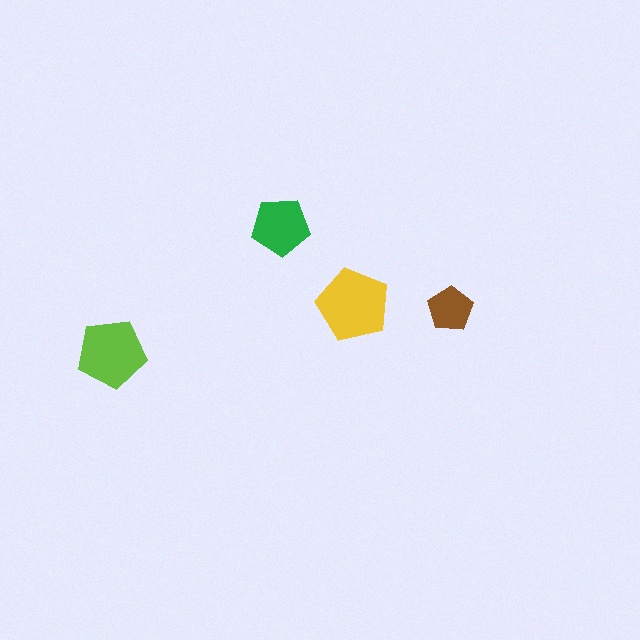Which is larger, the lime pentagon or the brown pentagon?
The lime one.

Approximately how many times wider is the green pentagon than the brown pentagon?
About 1.5 times wider.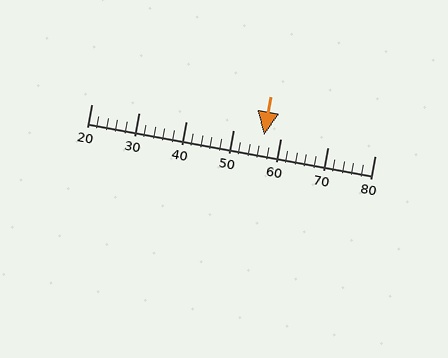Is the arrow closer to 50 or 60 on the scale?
The arrow is closer to 60.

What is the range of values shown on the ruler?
The ruler shows values from 20 to 80.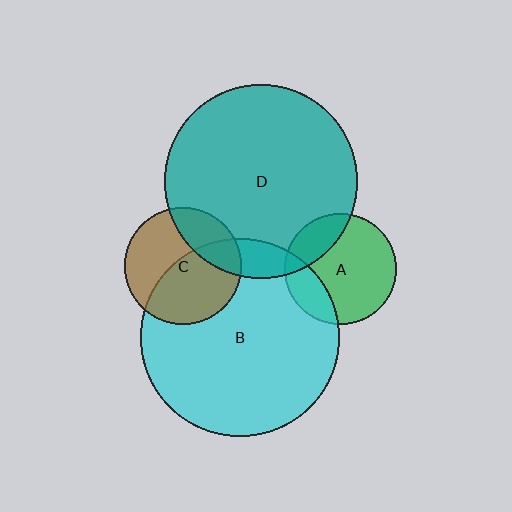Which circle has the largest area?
Circle B (cyan).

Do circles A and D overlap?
Yes.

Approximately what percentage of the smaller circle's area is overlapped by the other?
Approximately 20%.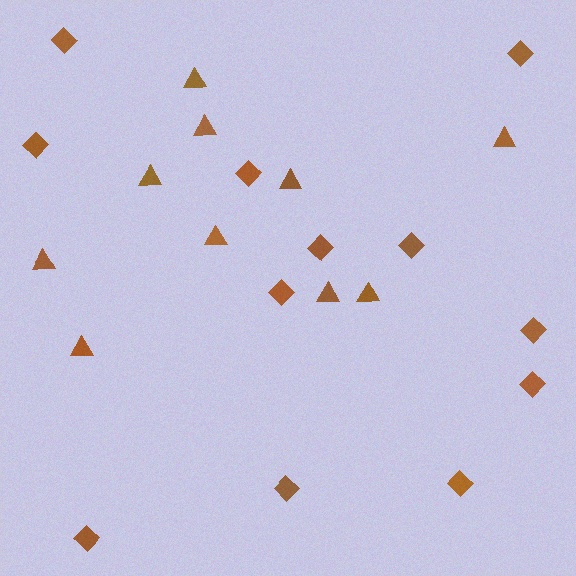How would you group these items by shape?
There are 2 groups: one group of diamonds (12) and one group of triangles (10).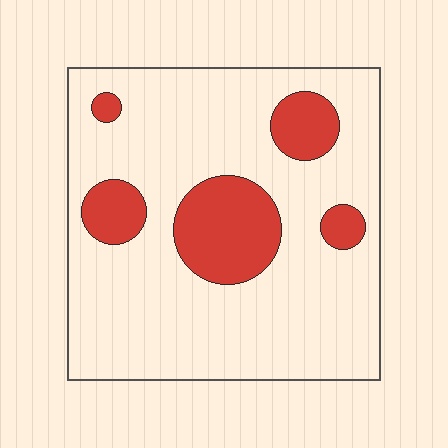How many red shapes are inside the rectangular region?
5.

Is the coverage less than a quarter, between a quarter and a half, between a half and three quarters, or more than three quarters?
Less than a quarter.